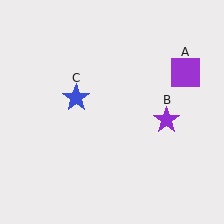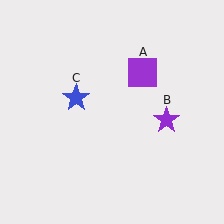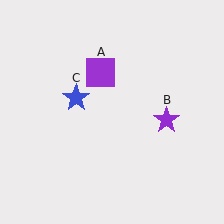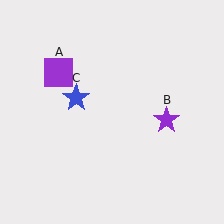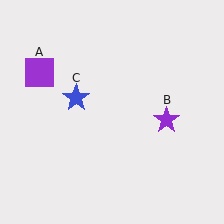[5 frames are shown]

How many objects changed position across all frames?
1 object changed position: purple square (object A).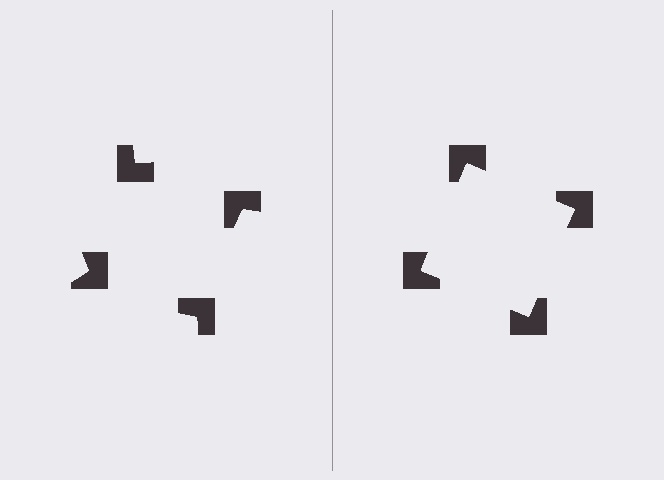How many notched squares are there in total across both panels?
8 — 4 on each side.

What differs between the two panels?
The notched squares are positioned identically on both sides; only the wedge orientations differ. On the right they align to a square; on the left they are misaligned.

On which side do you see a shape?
An illusory square appears on the right side. On the left side the wedge cuts are rotated, so no coherent shape forms.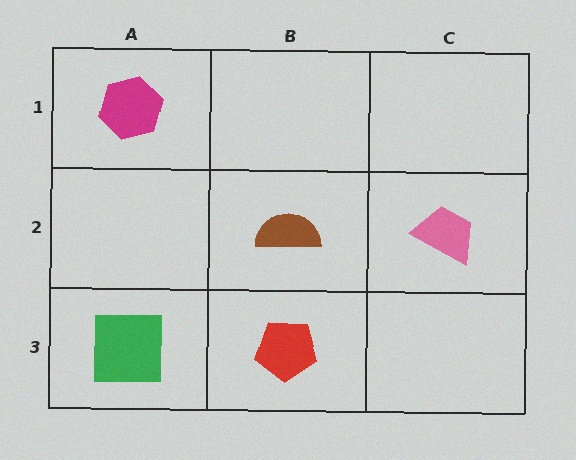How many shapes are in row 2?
2 shapes.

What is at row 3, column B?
A red pentagon.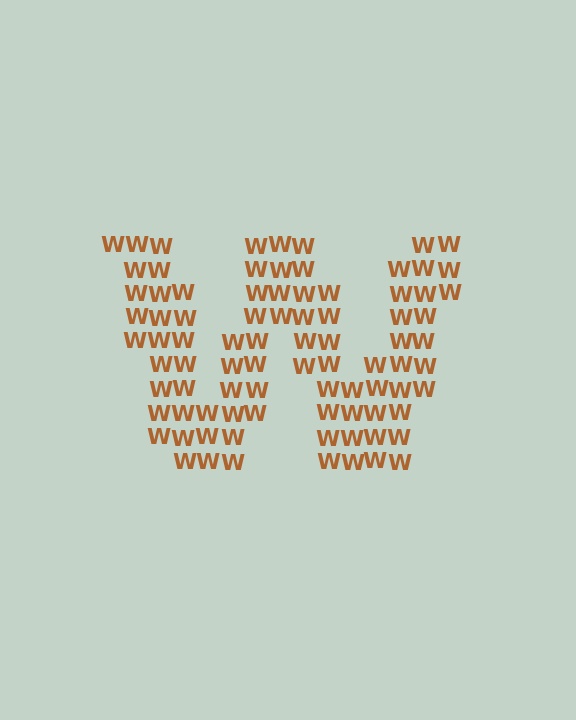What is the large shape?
The large shape is the letter W.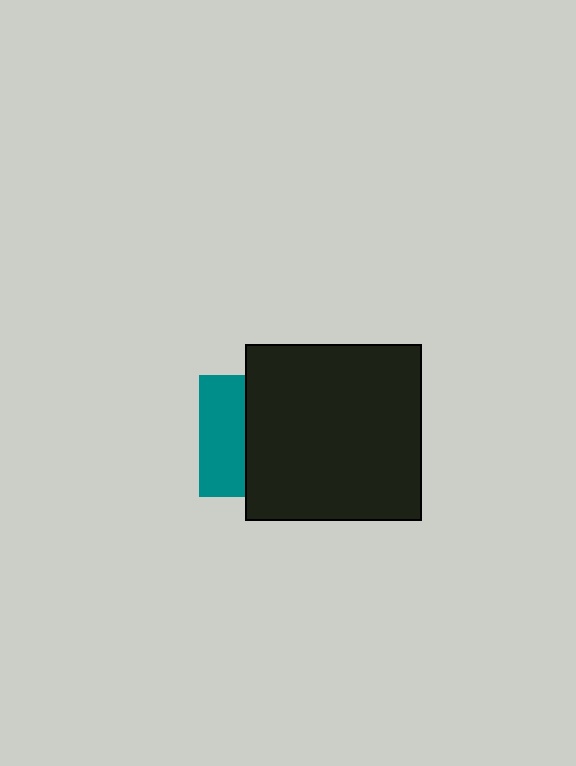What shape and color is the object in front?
The object in front is a black square.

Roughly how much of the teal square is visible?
A small part of it is visible (roughly 38%).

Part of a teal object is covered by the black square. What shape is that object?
It is a square.